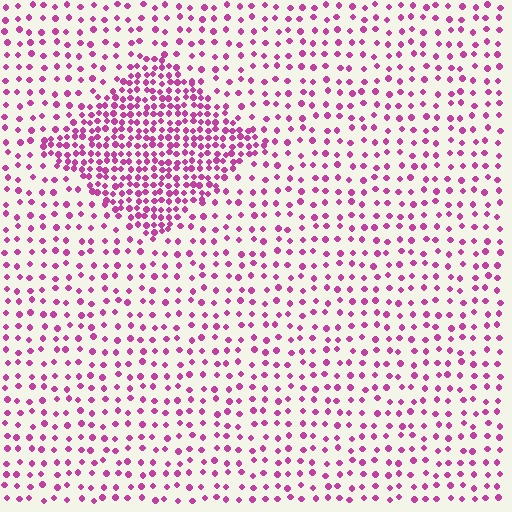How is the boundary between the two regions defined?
The boundary is defined by a change in element density (approximately 2.4x ratio). All elements are the same color, size, and shape.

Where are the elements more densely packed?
The elements are more densely packed inside the diamond boundary.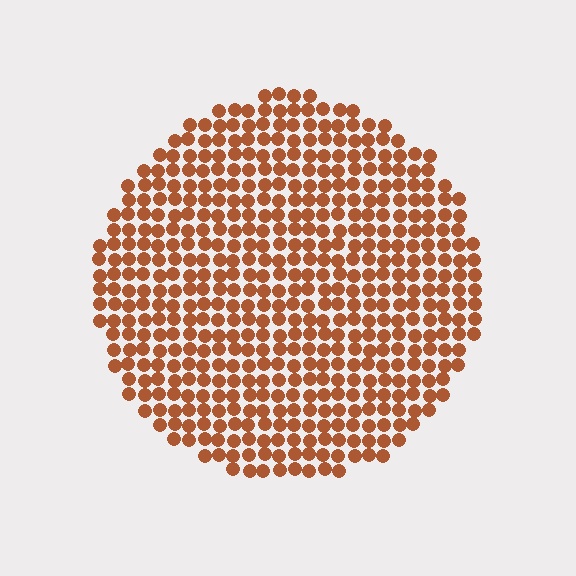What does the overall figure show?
The overall figure shows a circle.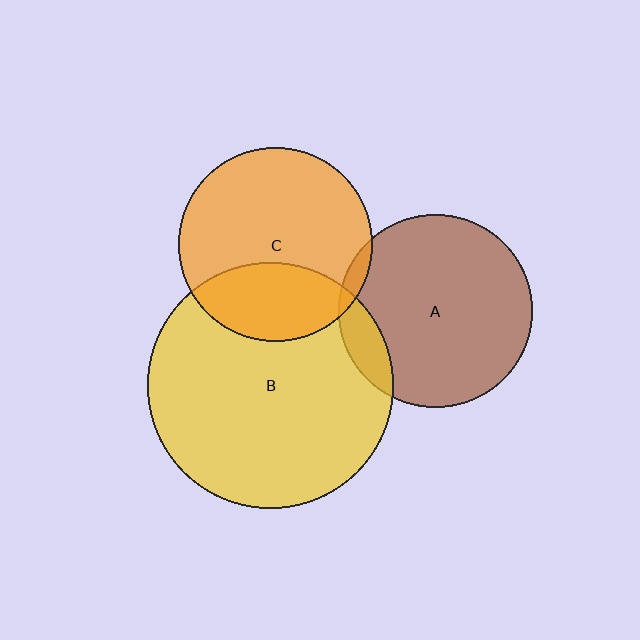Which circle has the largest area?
Circle B (yellow).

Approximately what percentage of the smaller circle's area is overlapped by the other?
Approximately 5%.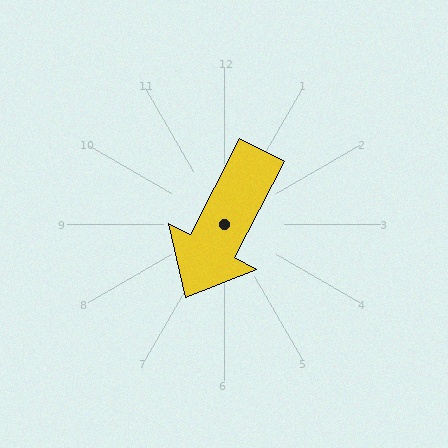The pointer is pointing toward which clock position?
Roughly 7 o'clock.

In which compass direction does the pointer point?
Southwest.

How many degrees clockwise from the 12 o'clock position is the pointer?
Approximately 207 degrees.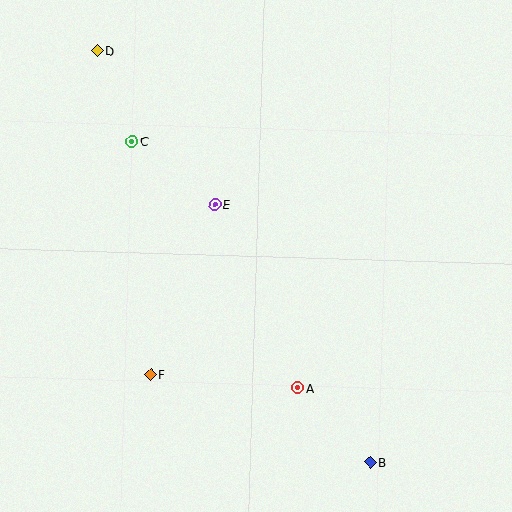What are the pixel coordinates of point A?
Point A is at (298, 388).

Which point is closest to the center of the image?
Point E at (215, 204) is closest to the center.